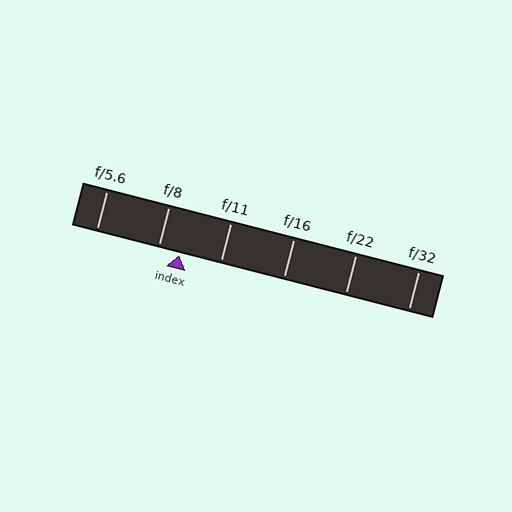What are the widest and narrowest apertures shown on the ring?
The widest aperture shown is f/5.6 and the narrowest is f/32.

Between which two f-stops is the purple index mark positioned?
The index mark is between f/8 and f/11.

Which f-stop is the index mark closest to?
The index mark is closest to f/8.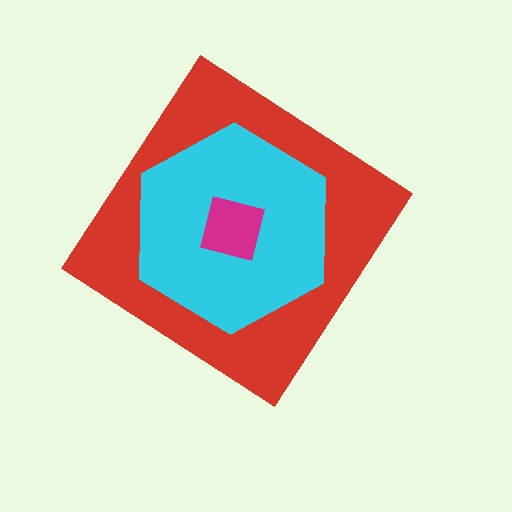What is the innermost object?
The magenta square.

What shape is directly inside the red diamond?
The cyan hexagon.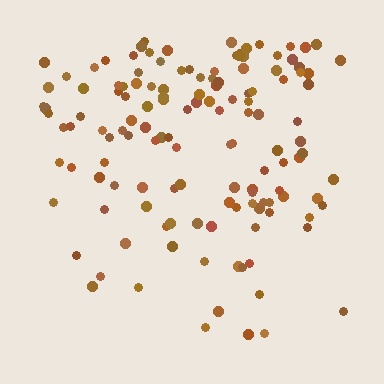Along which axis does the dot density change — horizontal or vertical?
Vertical.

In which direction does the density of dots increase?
From bottom to top, with the top side densest.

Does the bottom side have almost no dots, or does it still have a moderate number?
Still a moderate number, just noticeably fewer than the top.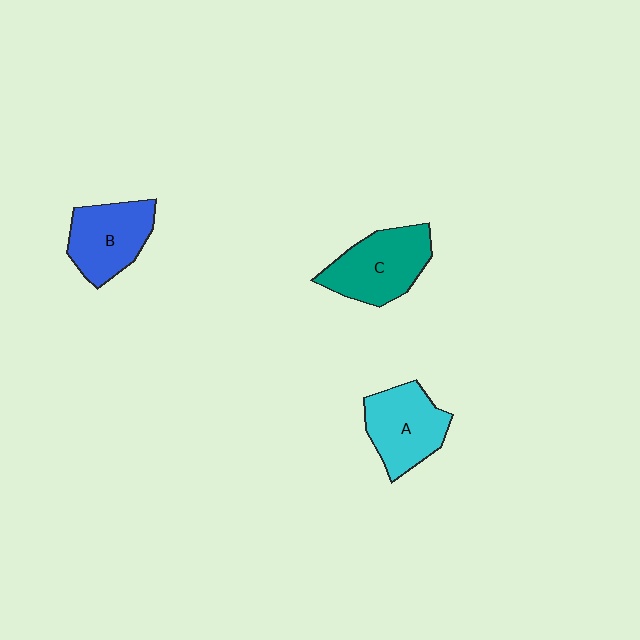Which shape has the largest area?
Shape C (teal).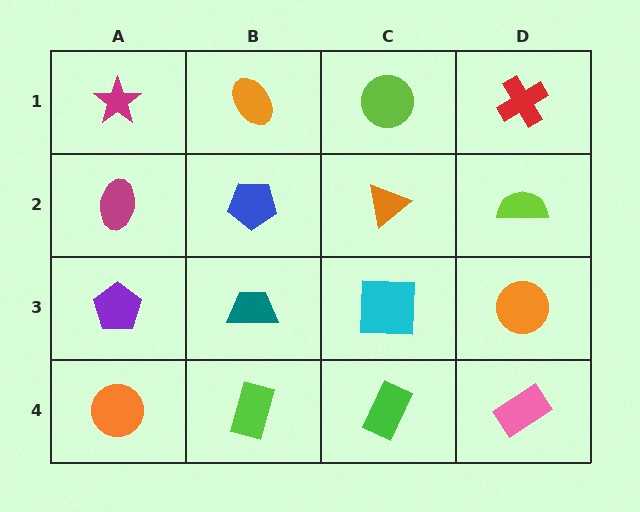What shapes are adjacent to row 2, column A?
A magenta star (row 1, column A), a purple pentagon (row 3, column A), a blue pentagon (row 2, column B).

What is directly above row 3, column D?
A lime semicircle.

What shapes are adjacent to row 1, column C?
An orange triangle (row 2, column C), an orange ellipse (row 1, column B), a red cross (row 1, column D).